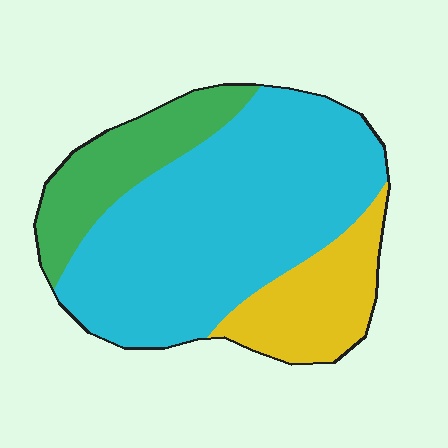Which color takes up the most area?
Cyan, at roughly 65%.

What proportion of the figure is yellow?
Yellow takes up between a sixth and a third of the figure.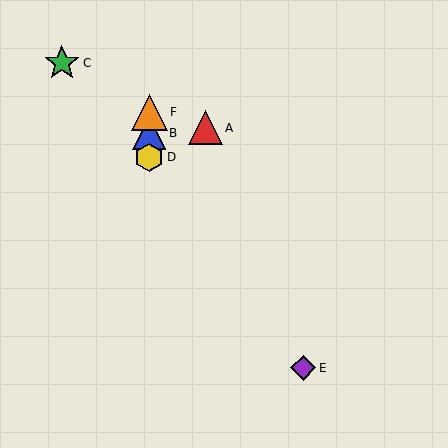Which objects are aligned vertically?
Objects B, D, F are aligned vertically.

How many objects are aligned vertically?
3 objects (B, D, F) are aligned vertically.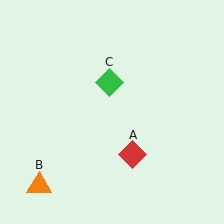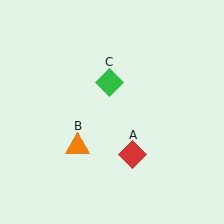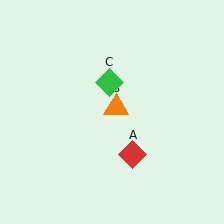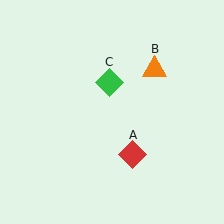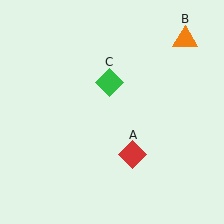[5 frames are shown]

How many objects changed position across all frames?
1 object changed position: orange triangle (object B).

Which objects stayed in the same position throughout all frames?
Red diamond (object A) and green diamond (object C) remained stationary.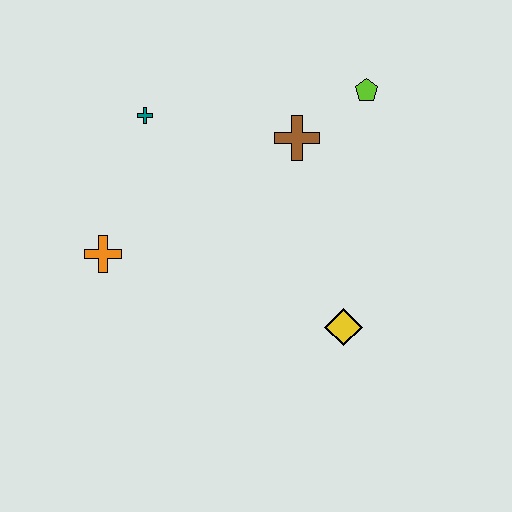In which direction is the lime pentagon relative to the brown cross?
The lime pentagon is to the right of the brown cross.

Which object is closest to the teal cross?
The orange cross is closest to the teal cross.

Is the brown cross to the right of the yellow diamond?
No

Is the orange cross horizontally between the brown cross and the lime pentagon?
No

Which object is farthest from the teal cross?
The yellow diamond is farthest from the teal cross.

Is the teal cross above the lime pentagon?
No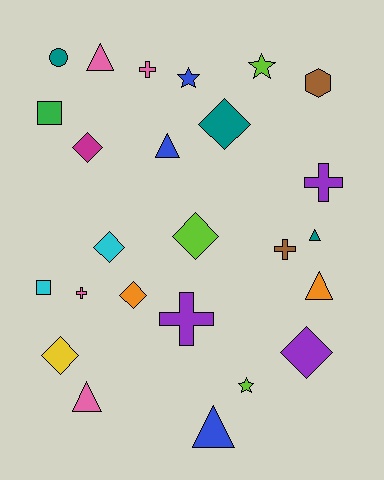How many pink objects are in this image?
There are 4 pink objects.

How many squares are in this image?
There are 2 squares.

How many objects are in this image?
There are 25 objects.